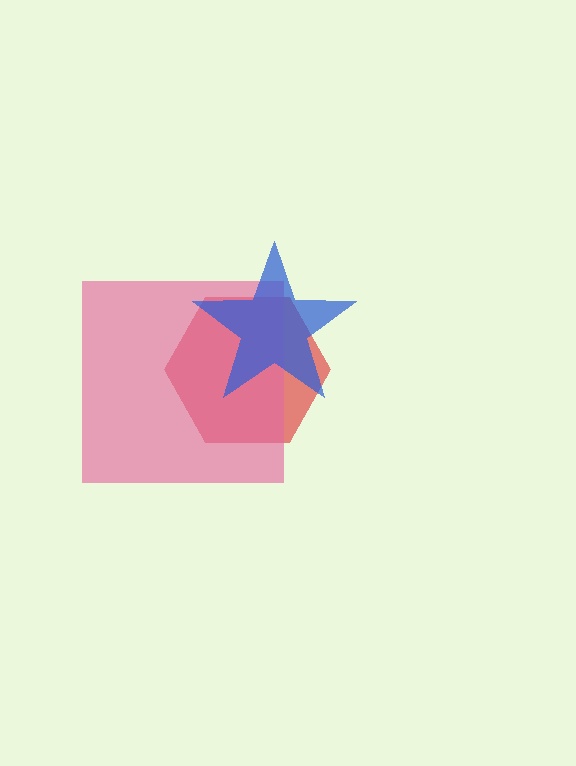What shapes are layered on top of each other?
The layered shapes are: a red hexagon, a pink square, a blue star.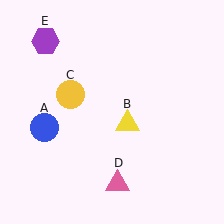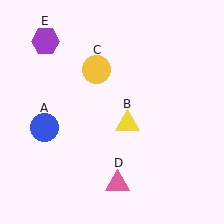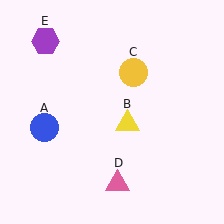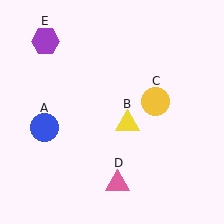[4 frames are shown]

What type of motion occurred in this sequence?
The yellow circle (object C) rotated clockwise around the center of the scene.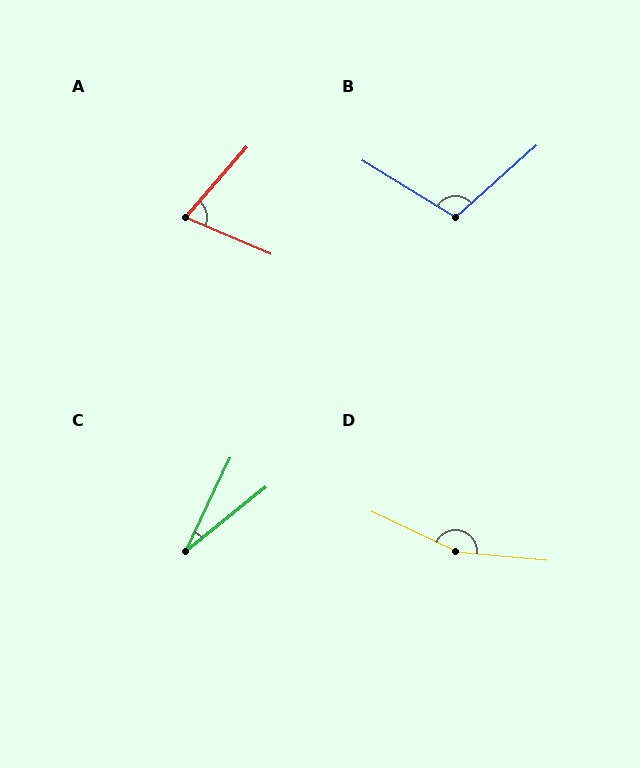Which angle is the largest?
D, at approximately 160 degrees.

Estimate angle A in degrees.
Approximately 72 degrees.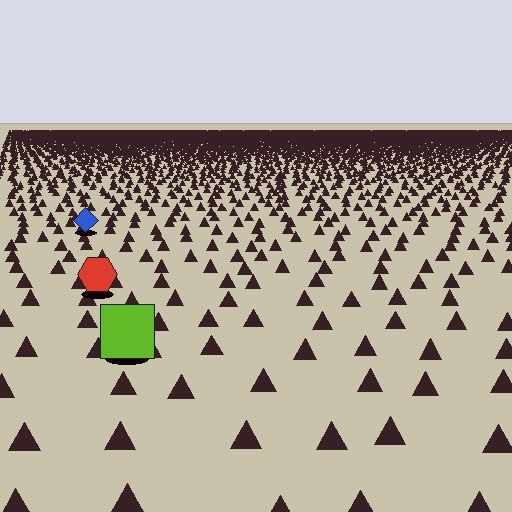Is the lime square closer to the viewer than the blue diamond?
Yes. The lime square is closer — you can tell from the texture gradient: the ground texture is coarser near it.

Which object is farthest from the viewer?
The blue diamond is farthest from the viewer. It appears smaller and the ground texture around it is denser.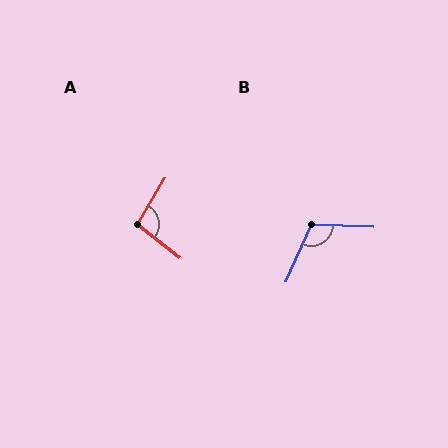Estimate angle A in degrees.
Approximately 98 degrees.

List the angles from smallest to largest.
A (98°), B (111°).